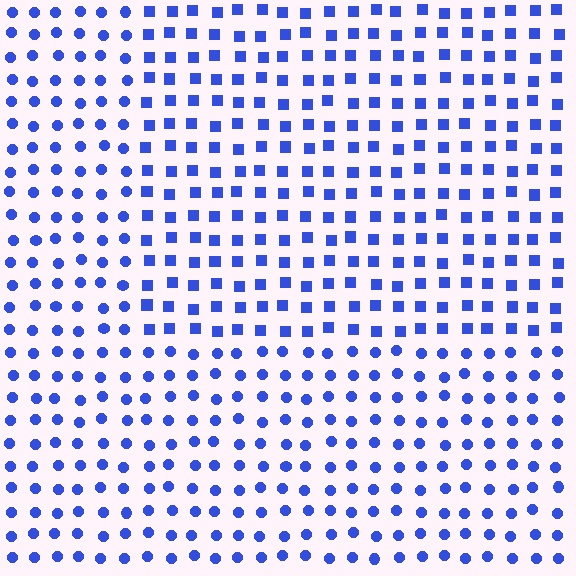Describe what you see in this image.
The image is filled with small blue elements arranged in a uniform grid. A rectangle-shaped region contains squares, while the surrounding area contains circles. The boundary is defined purely by the change in element shape.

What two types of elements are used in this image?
The image uses squares inside the rectangle region and circles outside it.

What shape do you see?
I see a rectangle.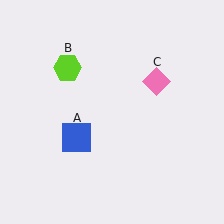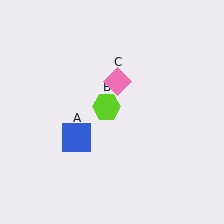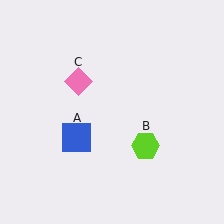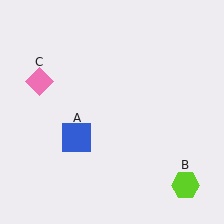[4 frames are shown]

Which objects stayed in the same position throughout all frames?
Blue square (object A) remained stationary.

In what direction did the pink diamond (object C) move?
The pink diamond (object C) moved left.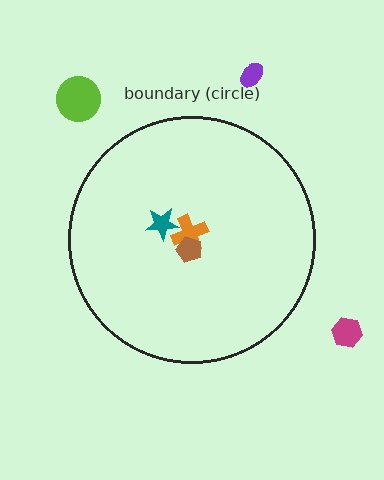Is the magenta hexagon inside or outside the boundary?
Outside.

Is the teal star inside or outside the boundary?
Inside.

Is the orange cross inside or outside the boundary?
Inside.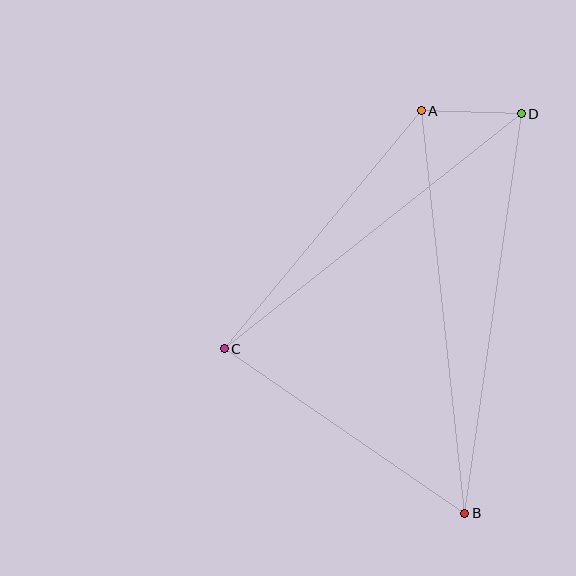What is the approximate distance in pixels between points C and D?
The distance between C and D is approximately 378 pixels.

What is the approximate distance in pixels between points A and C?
The distance between A and C is approximately 309 pixels.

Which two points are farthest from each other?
Points A and B are farthest from each other.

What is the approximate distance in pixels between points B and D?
The distance between B and D is approximately 403 pixels.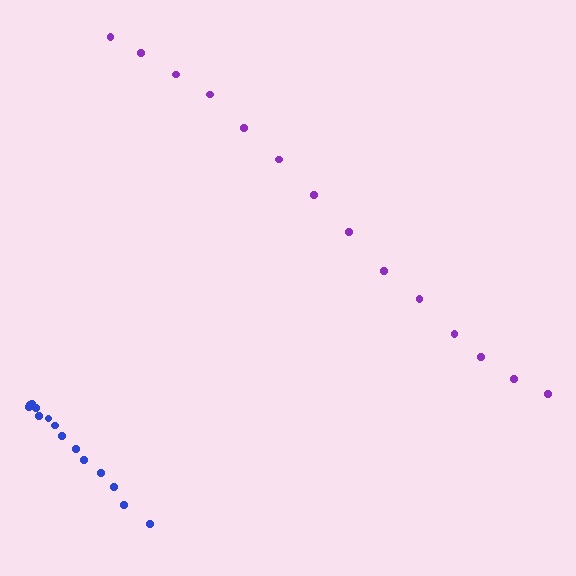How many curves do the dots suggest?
There are 2 distinct paths.